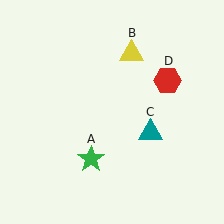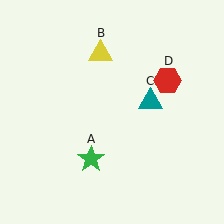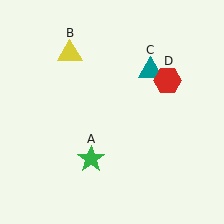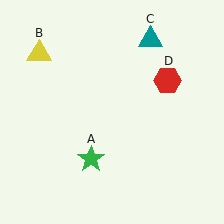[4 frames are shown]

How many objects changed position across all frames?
2 objects changed position: yellow triangle (object B), teal triangle (object C).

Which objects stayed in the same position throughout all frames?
Green star (object A) and red hexagon (object D) remained stationary.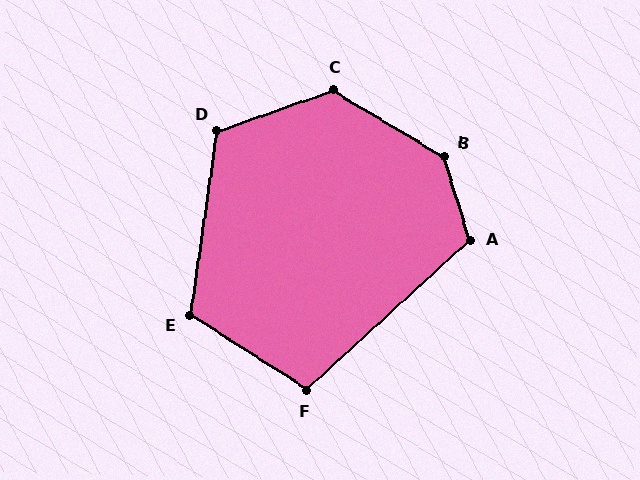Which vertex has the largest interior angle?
B, at approximately 138 degrees.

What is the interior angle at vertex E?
Approximately 114 degrees (obtuse).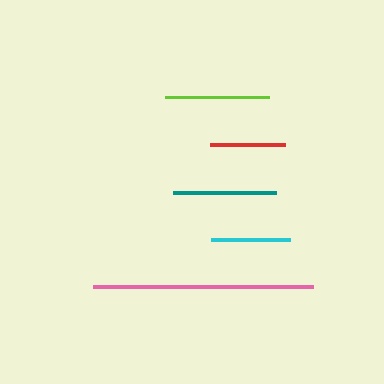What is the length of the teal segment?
The teal segment is approximately 103 pixels long.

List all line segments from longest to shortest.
From longest to shortest: pink, lime, teal, cyan, red.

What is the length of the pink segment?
The pink segment is approximately 221 pixels long.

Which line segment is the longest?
The pink line is the longest at approximately 221 pixels.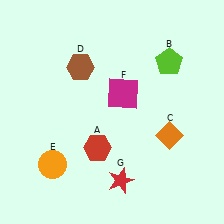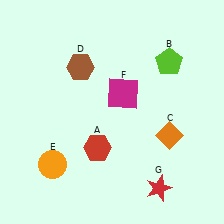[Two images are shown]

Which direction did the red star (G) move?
The red star (G) moved right.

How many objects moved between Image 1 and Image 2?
1 object moved between the two images.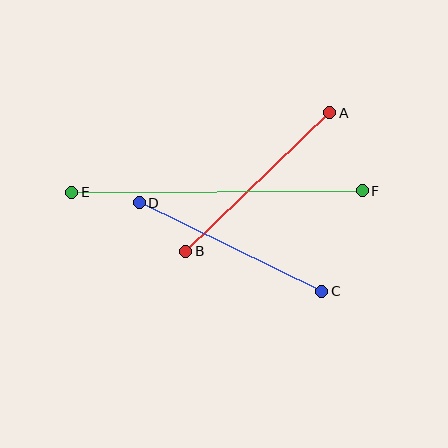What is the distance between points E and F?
The distance is approximately 291 pixels.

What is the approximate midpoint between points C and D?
The midpoint is at approximately (230, 247) pixels.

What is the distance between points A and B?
The distance is approximately 200 pixels.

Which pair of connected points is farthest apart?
Points E and F are farthest apart.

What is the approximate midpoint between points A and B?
The midpoint is at approximately (258, 182) pixels.